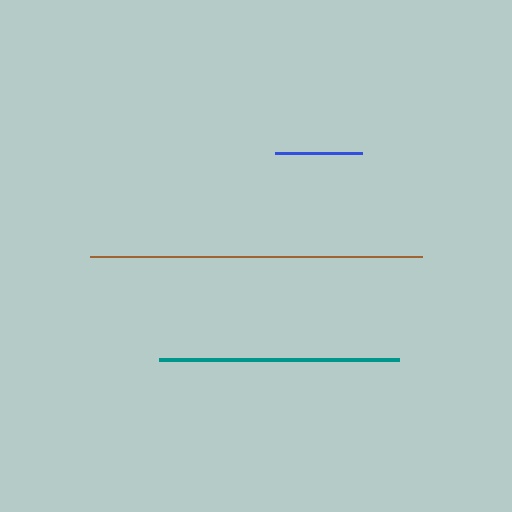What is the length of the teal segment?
The teal segment is approximately 240 pixels long.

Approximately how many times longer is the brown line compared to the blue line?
The brown line is approximately 3.8 times the length of the blue line.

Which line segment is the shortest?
The blue line is the shortest at approximately 88 pixels.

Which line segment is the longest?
The brown line is the longest at approximately 332 pixels.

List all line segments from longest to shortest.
From longest to shortest: brown, teal, blue.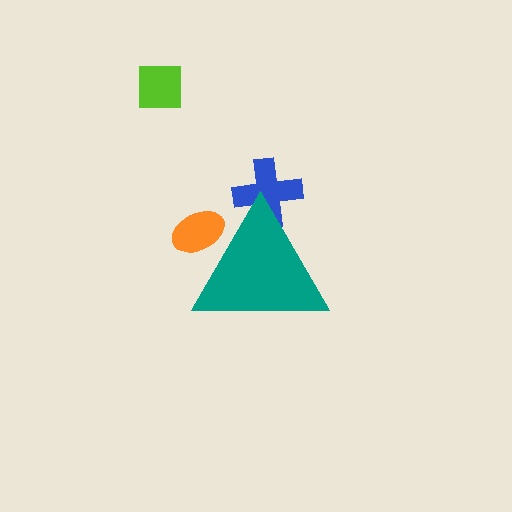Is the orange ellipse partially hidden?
Yes, the orange ellipse is partially hidden behind the teal triangle.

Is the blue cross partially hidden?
Yes, the blue cross is partially hidden behind the teal triangle.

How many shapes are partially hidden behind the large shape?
2 shapes are partially hidden.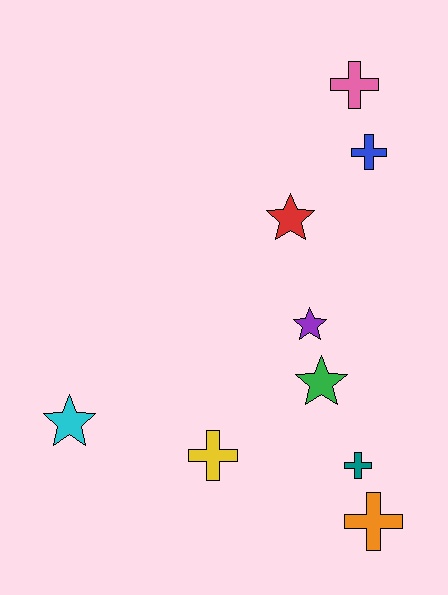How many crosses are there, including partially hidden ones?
There are 5 crosses.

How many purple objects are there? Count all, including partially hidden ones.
There is 1 purple object.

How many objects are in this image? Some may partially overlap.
There are 9 objects.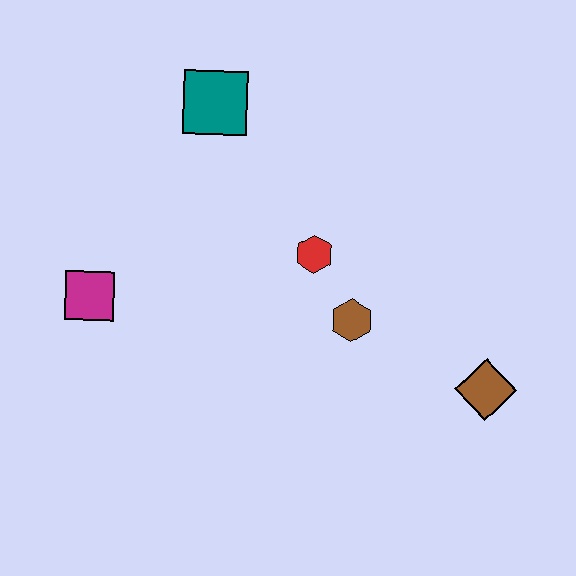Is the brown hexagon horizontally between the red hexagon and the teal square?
No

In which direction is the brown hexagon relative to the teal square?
The brown hexagon is below the teal square.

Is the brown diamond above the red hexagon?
No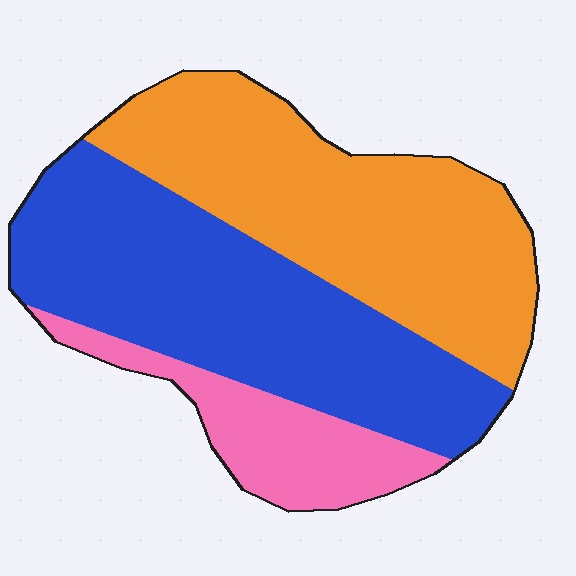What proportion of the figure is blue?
Blue covers 43% of the figure.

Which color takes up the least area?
Pink, at roughly 15%.